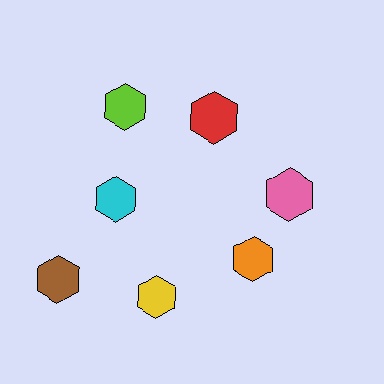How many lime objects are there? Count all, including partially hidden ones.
There is 1 lime object.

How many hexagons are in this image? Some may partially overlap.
There are 7 hexagons.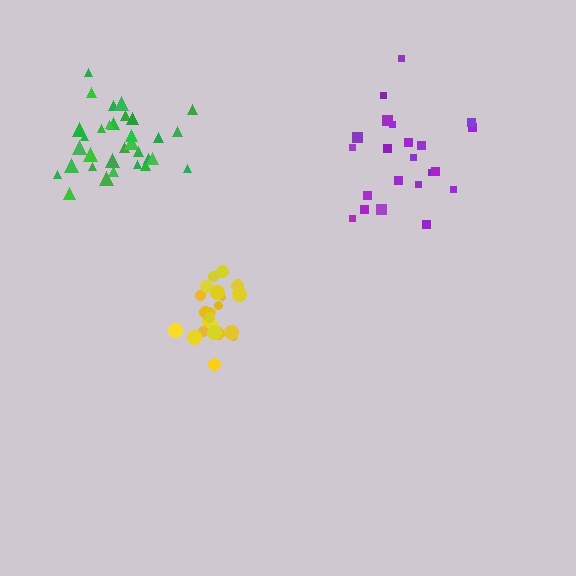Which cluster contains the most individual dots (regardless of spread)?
Green (32).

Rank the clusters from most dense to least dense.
yellow, green, purple.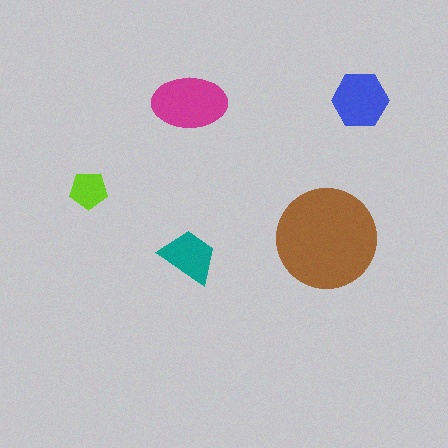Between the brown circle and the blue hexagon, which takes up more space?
The brown circle.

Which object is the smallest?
The lime pentagon.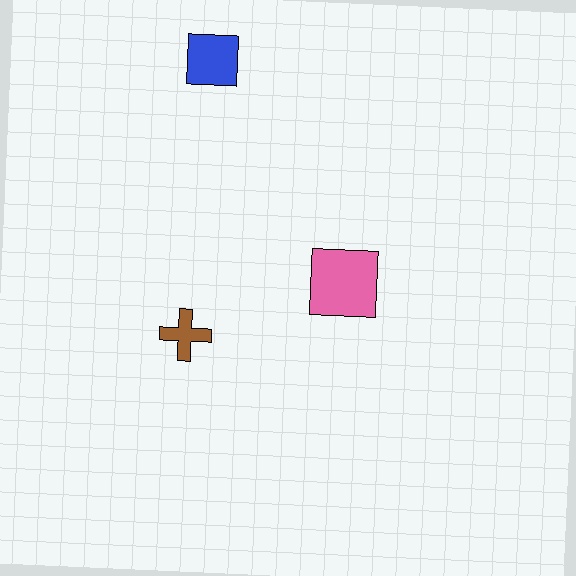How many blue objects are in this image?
There is 1 blue object.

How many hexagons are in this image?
There are no hexagons.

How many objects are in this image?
There are 3 objects.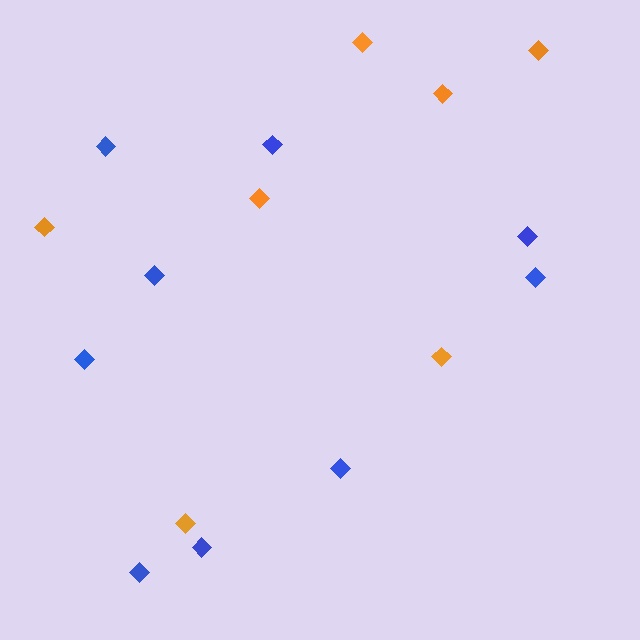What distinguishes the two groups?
There are 2 groups: one group of orange diamonds (7) and one group of blue diamonds (9).